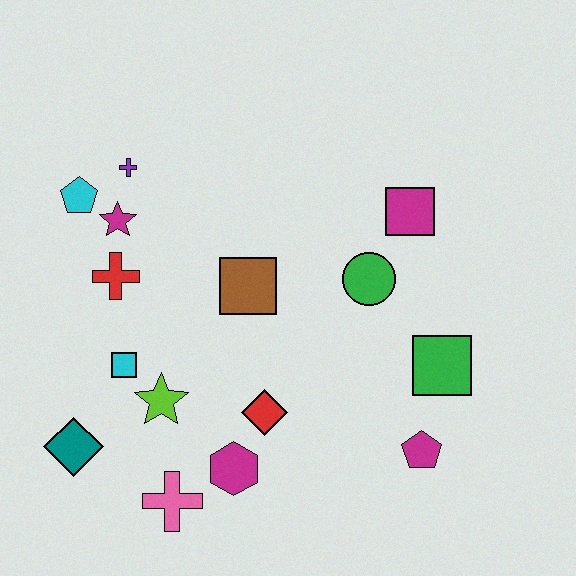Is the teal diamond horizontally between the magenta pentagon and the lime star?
No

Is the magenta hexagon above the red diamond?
No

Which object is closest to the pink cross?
The magenta hexagon is closest to the pink cross.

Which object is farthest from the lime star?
The magenta square is farthest from the lime star.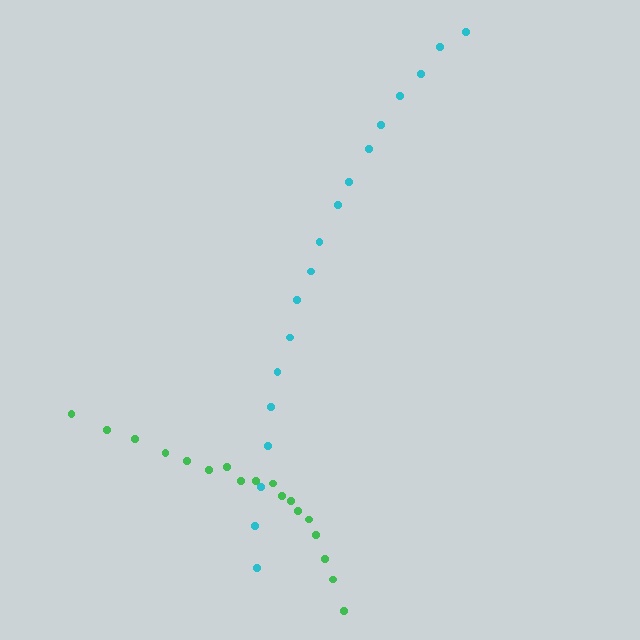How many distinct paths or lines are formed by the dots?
There are 2 distinct paths.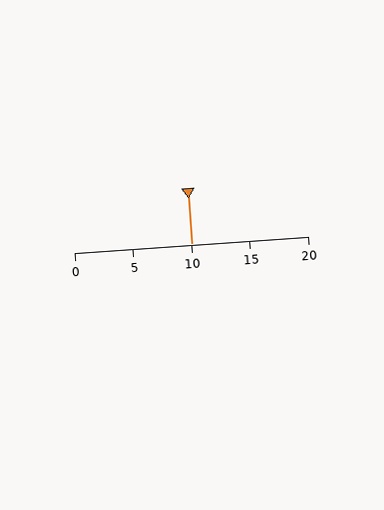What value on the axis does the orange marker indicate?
The marker indicates approximately 10.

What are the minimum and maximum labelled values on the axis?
The axis runs from 0 to 20.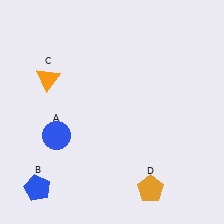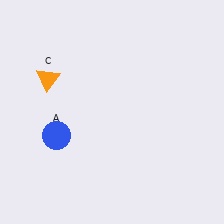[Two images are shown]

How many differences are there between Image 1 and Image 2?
There are 2 differences between the two images.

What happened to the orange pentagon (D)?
The orange pentagon (D) was removed in Image 2. It was in the bottom-right area of Image 1.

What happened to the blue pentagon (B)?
The blue pentagon (B) was removed in Image 2. It was in the bottom-left area of Image 1.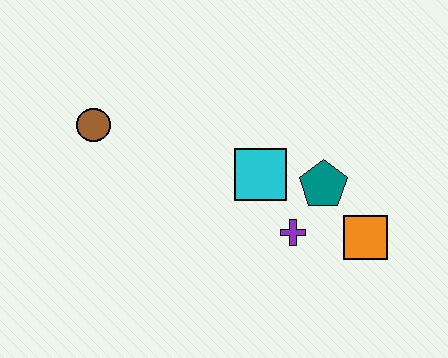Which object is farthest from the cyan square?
The brown circle is farthest from the cyan square.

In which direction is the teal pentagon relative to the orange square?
The teal pentagon is above the orange square.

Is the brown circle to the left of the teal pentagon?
Yes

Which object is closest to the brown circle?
The cyan square is closest to the brown circle.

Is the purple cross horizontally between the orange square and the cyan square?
Yes